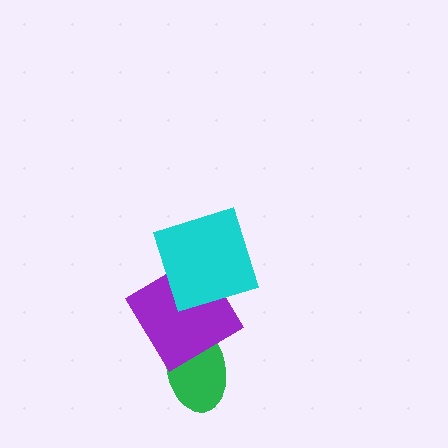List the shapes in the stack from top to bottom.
From top to bottom: the cyan square, the purple diamond, the green ellipse.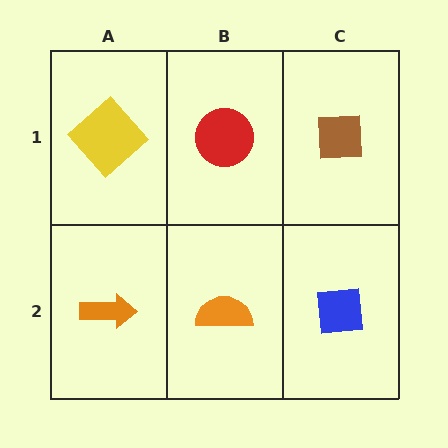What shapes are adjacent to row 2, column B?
A red circle (row 1, column B), an orange arrow (row 2, column A), a blue square (row 2, column C).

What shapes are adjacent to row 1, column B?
An orange semicircle (row 2, column B), a yellow diamond (row 1, column A), a brown square (row 1, column C).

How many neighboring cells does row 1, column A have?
2.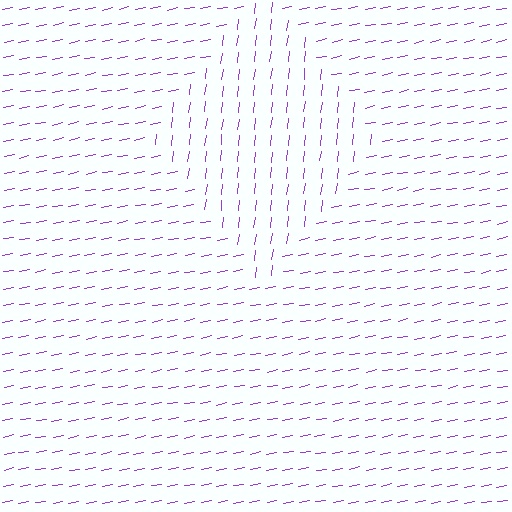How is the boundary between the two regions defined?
The boundary is defined purely by a change in line orientation (approximately 71 degrees difference). All lines are the same color and thickness.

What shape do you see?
I see a diamond.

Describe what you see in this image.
The image is filled with small purple line segments. A diamond region in the image has lines oriented differently from the surrounding lines, creating a visible texture boundary.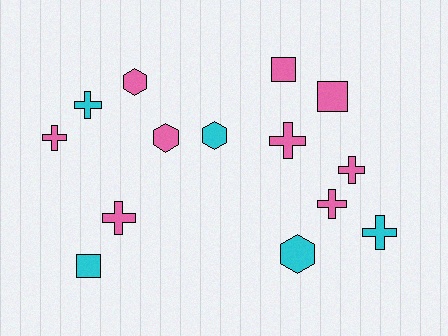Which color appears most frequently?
Pink, with 9 objects.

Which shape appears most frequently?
Cross, with 7 objects.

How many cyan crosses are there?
There are 2 cyan crosses.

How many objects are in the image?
There are 14 objects.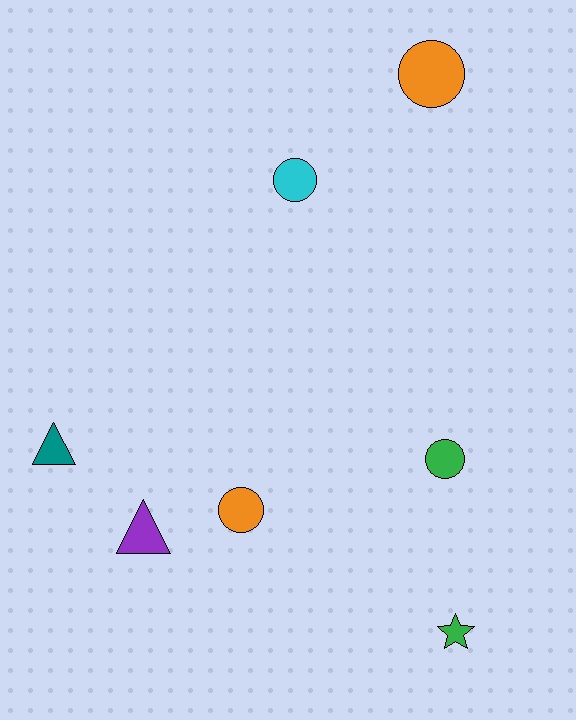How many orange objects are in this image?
There are 2 orange objects.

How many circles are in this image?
There are 4 circles.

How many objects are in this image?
There are 7 objects.